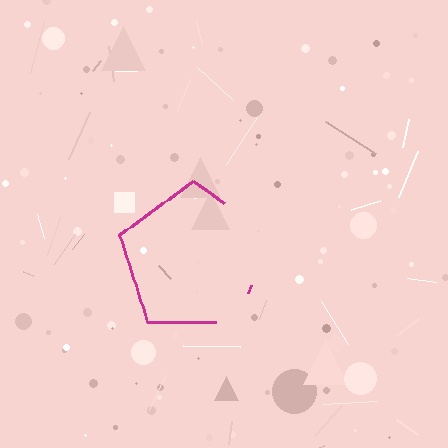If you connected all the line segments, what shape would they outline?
They would outline a pentagon.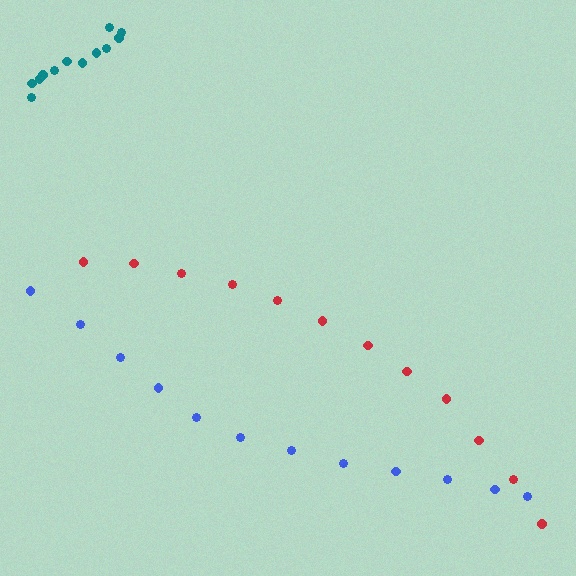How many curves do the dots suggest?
There are 3 distinct paths.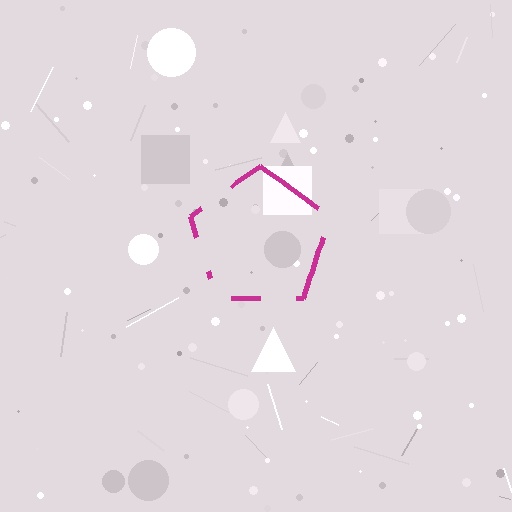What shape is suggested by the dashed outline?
The dashed outline suggests a pentagon.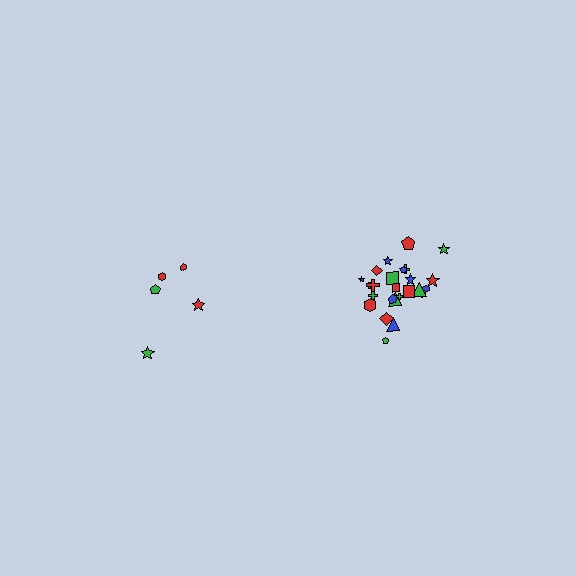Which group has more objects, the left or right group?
The right group.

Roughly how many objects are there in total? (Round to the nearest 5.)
Roughly 30 objects in total.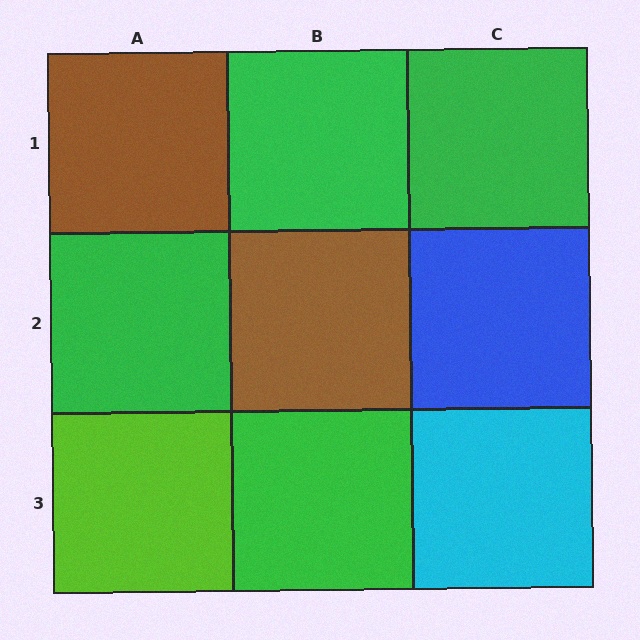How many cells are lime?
1 cell is lime.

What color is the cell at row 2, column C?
Blue.